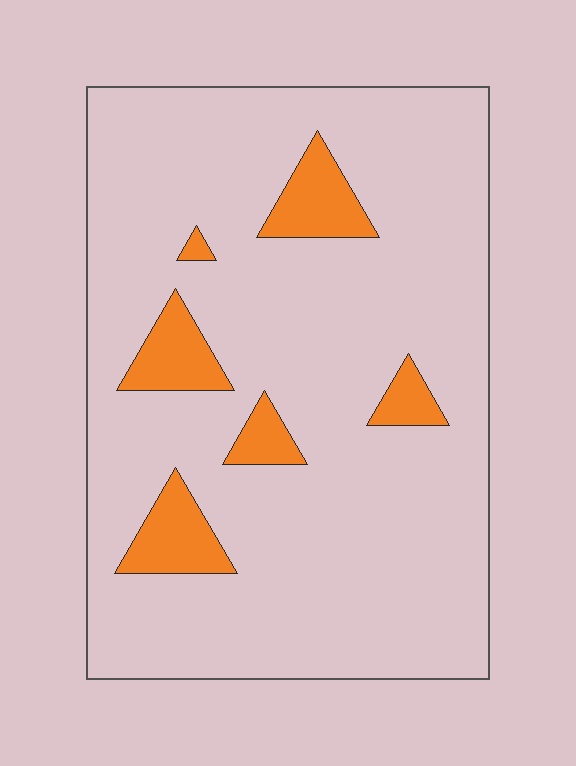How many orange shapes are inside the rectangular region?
6.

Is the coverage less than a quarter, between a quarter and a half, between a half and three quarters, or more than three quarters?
Less than a quarter.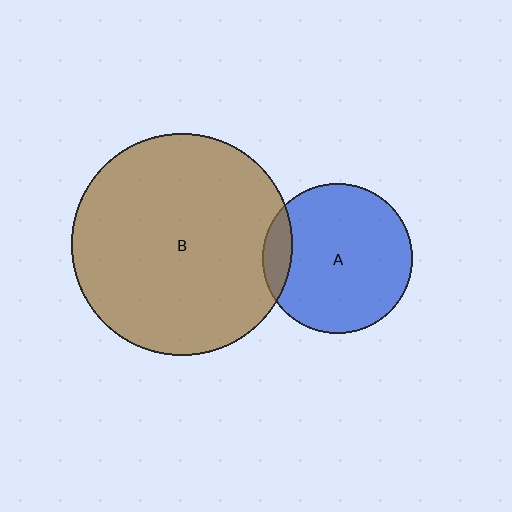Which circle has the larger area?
Circle B (brown).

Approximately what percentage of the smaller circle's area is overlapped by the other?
Approximately 10%.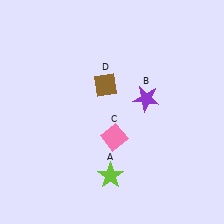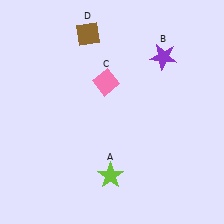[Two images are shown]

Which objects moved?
The objects that moved are: the purple star (B), the pink diamond (C), the brown diamond (D).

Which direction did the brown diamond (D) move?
The brown diamond (D) moved up.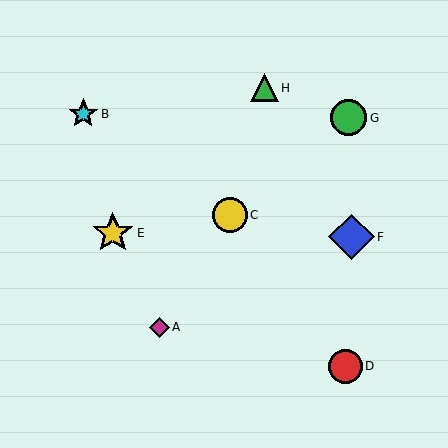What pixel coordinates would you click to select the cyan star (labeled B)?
Click at (83, 114) to select the cyan star B.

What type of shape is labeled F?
Shape F is a blue diamond.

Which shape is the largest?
The blue diamond (labeled F) is the largest.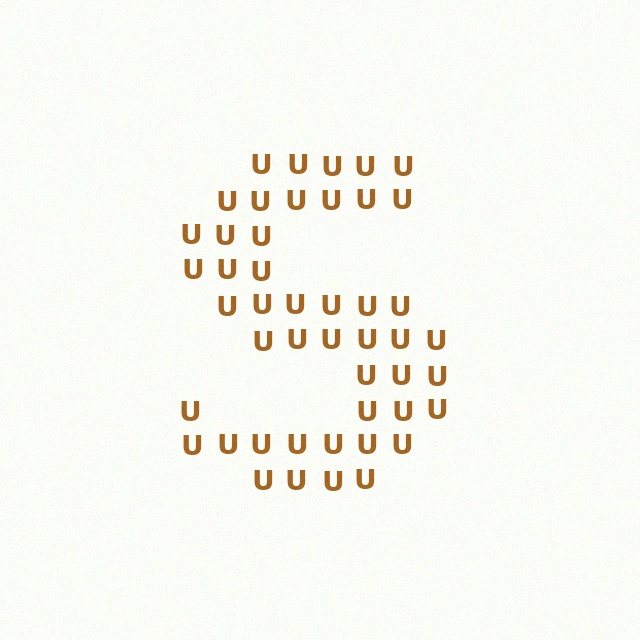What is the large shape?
The large shape is the letter S.